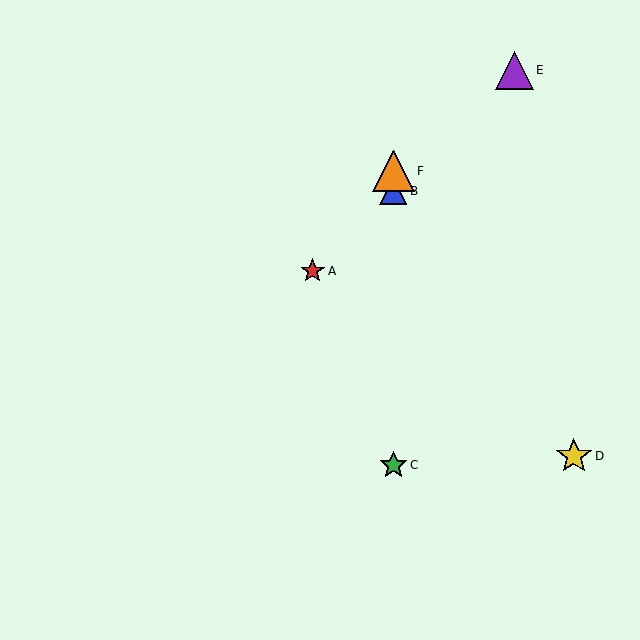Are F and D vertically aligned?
No, F is at x≈393 and D is at x≈574.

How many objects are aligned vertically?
3 objects (B, C, F) are aligned vertically.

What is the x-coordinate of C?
Object C is at x≈393.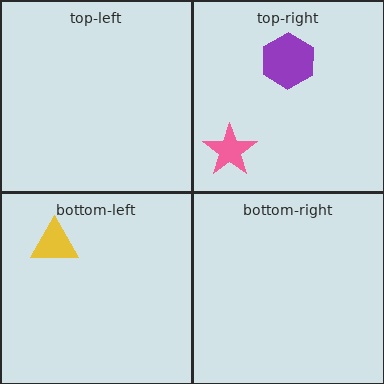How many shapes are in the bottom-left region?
1.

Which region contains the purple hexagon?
The top-right region.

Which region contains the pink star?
The top-right region.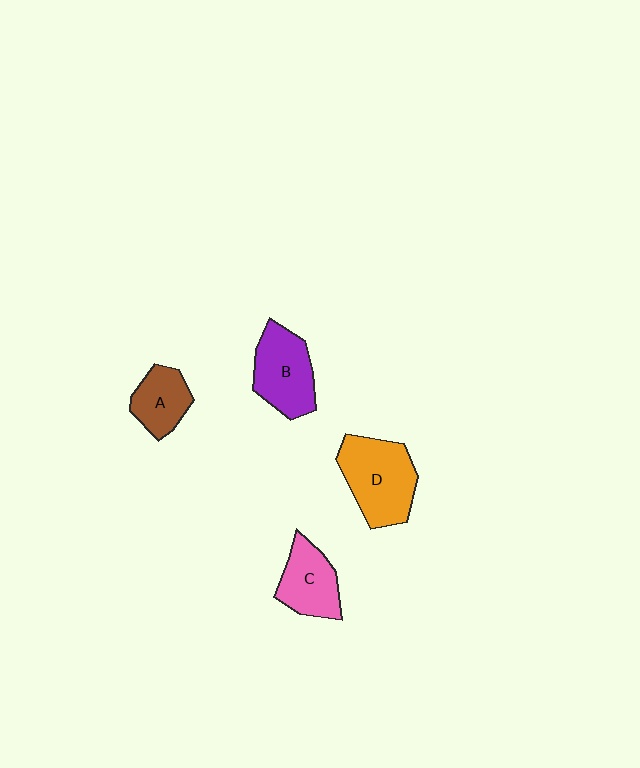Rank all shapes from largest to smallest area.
From largest to smallest: D (orange), B (purple), C (pink), A (brown).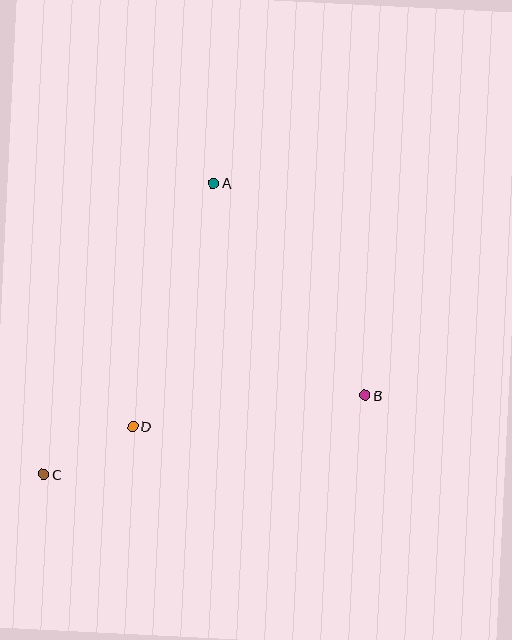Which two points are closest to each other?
Points C and D are closest to each other.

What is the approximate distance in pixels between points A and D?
The distance between A and D is approximately 256 pixels.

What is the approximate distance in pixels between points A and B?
The distance between A and B is approximately 261 pixels.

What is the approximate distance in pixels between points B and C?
The distance between B and C is approximately 331 pixels.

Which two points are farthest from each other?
Points A and C are farthest from each other.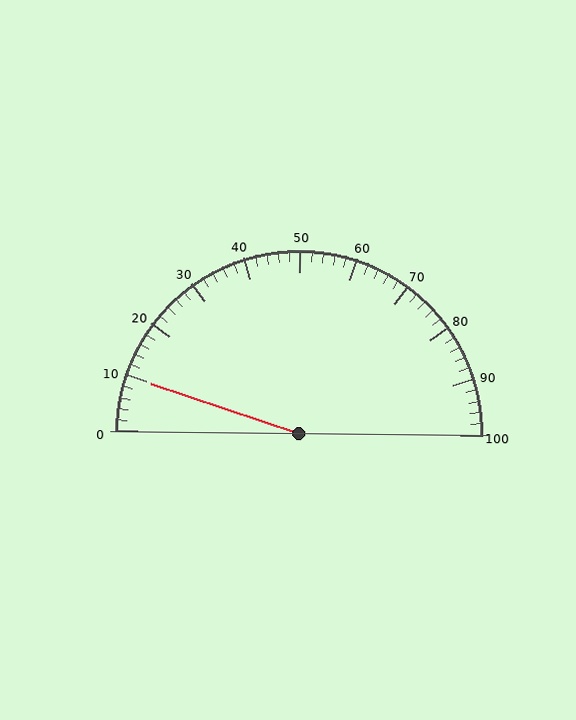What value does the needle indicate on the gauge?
The needle indicates approximately 10.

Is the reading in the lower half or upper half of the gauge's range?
The reading is in the lower half of the range (0 to 100).